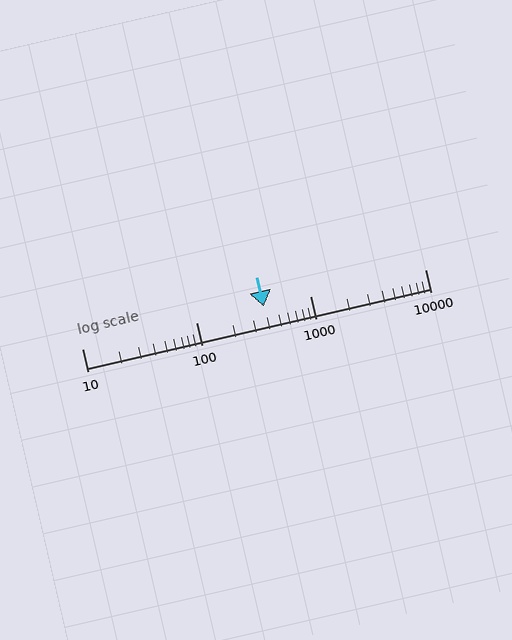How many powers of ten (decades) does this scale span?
The scale spans 3 decades, from 10 to 10000.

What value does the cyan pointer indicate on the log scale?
The pointer indicates approximately 390.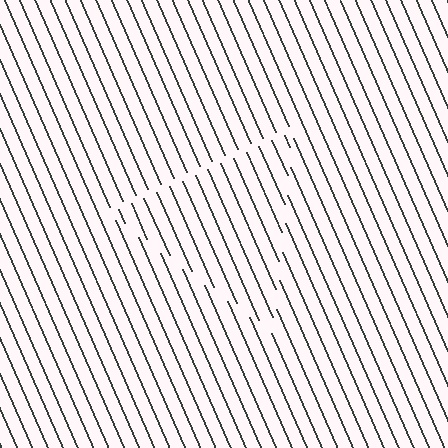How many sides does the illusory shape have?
3 sides — the line-ends trace a triangle.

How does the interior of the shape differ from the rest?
The interior of the shape contains the same grating, shifted by half a period — the contour is defined by the phase discontinuity where line-ends from the inner and outer gratings abut.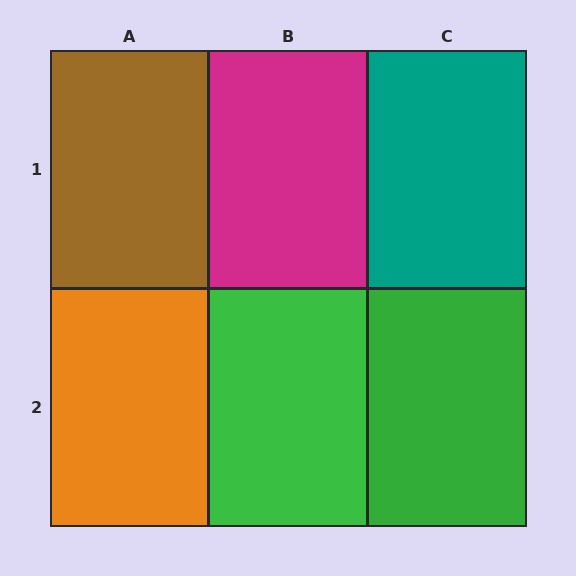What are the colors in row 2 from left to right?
Orange, green, green.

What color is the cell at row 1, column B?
Magenta.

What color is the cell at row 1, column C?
Teal.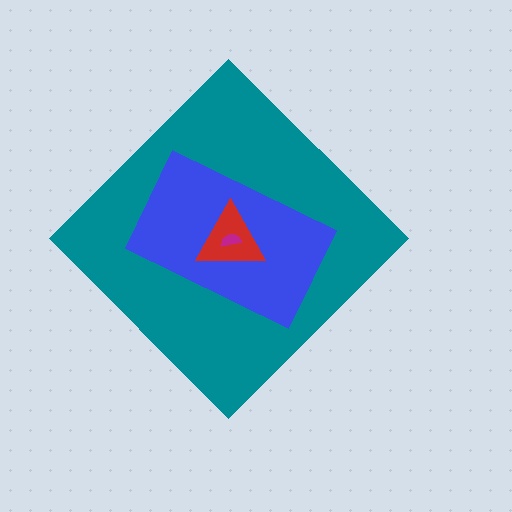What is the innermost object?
The magenta semicircle.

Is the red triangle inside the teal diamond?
Yes.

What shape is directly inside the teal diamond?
The blue rectangle.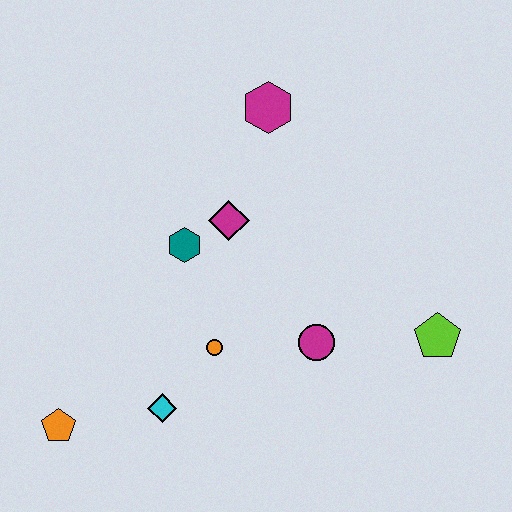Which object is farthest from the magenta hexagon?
The orange pentagon is farthest from the magenta hexagon.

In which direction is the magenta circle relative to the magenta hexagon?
The magenta circle is below the magenta hexagon.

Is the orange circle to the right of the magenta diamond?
No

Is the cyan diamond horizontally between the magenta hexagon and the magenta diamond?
No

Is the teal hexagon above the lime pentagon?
Yes